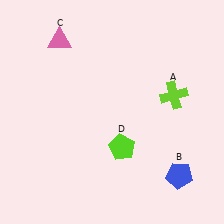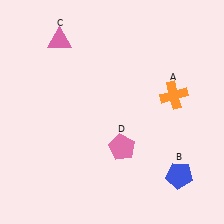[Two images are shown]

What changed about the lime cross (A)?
In Image 1, A is lime. In Image 2, it changed to orange.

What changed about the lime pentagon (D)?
In Image 1, D is lime. In Image 2, it changed to pink.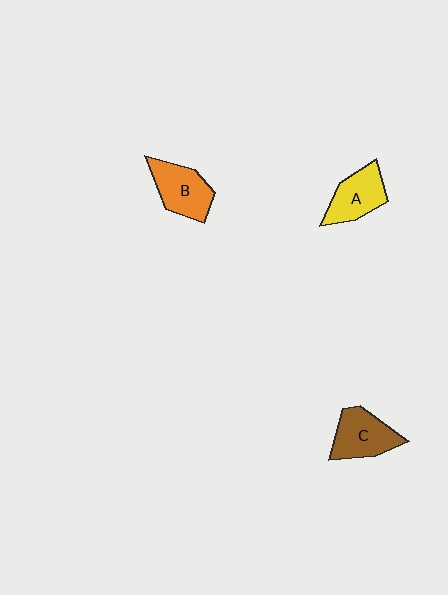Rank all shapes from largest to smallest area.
From largest to smallest: B (orange), C (brown), A (yellow).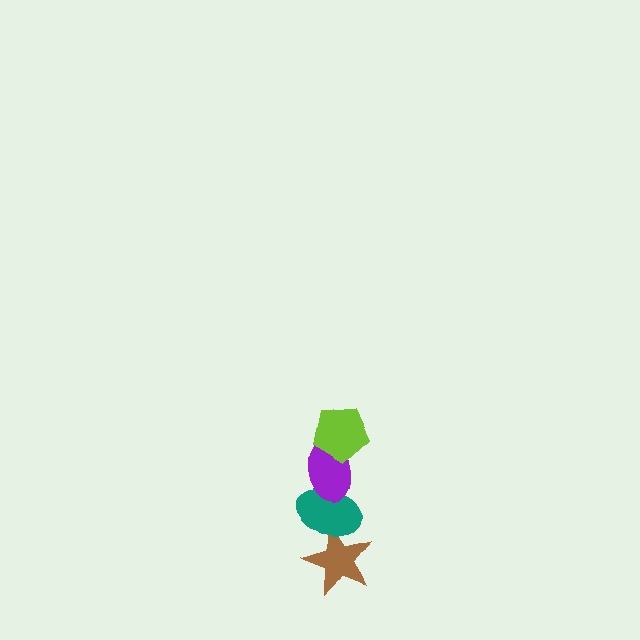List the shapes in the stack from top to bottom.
From top to bottom: the lime pentagon, the purple ellipse, the teal ellipse, the brown star.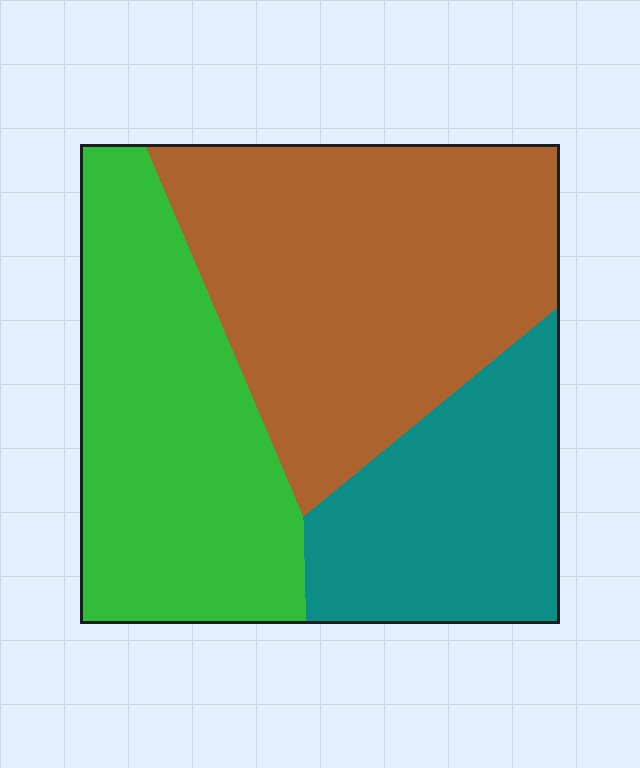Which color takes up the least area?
Teal, at roughly 25%.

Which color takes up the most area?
Brown, at roughly 45%.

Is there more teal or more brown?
Brown.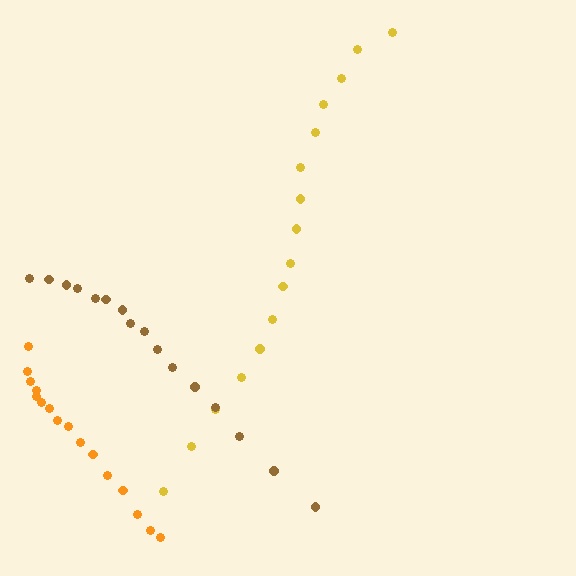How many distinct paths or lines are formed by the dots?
There are 3 distinct paths.